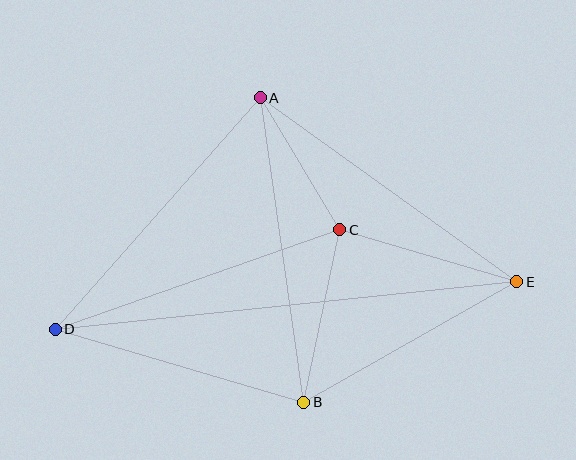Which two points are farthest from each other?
Points D and E are farthest from each other.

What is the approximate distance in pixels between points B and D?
The distance between B and D is approximately 259 pixels.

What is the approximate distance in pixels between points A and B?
The distance between A and B is approximately 308 pixels.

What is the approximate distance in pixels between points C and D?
The distance between C and D is approximately 302 pixels.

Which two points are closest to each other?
Points A and C are closest to each other.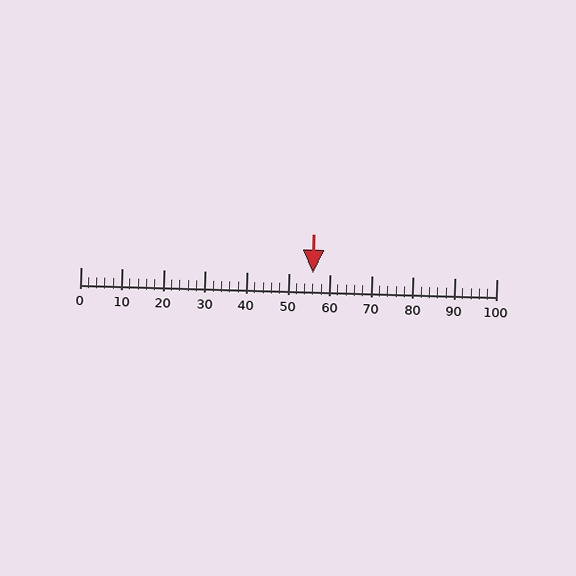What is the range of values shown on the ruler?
The ruler shows values from 0 to 100.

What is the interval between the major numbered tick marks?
The major tick marks are spaced 10 units apart.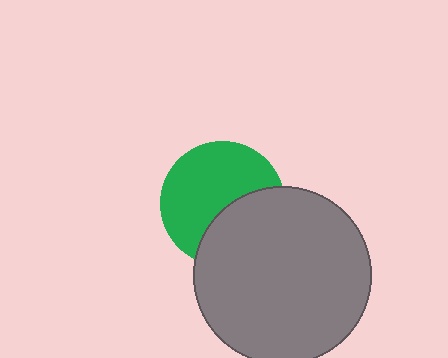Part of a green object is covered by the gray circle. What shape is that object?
It is a circle.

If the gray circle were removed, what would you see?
You would see the complete green circle.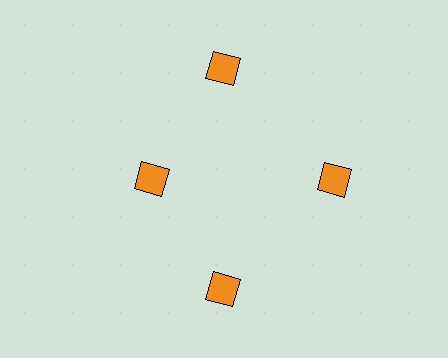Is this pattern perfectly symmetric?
No. The 4 orange squares are arranged in a ring, but one element near the 9 o'clock position is pulled inward toward the center, breaking the 4-fold rotational symmetry.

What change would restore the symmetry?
The symmetry would be restored by moving it outward, back onto the ring so that all 4 squares sit at equal angles and equal distance from the center.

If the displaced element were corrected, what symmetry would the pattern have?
It would have 4-fold rotational symmetry — the pattern would map onto itself every 90 degrees.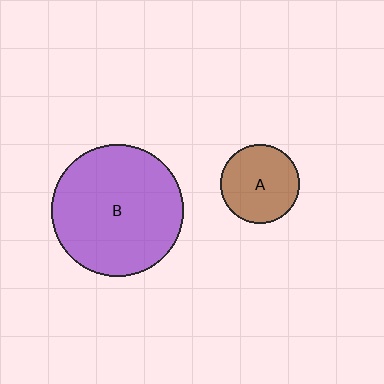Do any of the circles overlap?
No, none of the circles overlap.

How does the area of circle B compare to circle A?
Approximately 2.8 times.